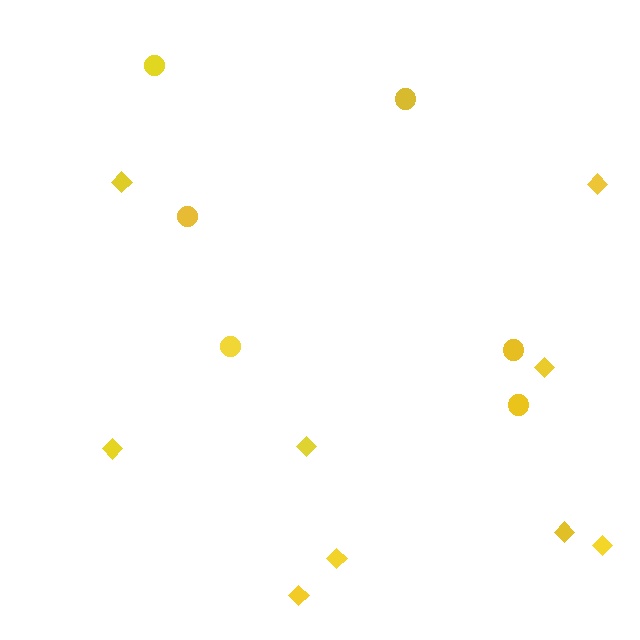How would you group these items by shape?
There are 2 groups: one group of diamonds (9) and one group of circles (6).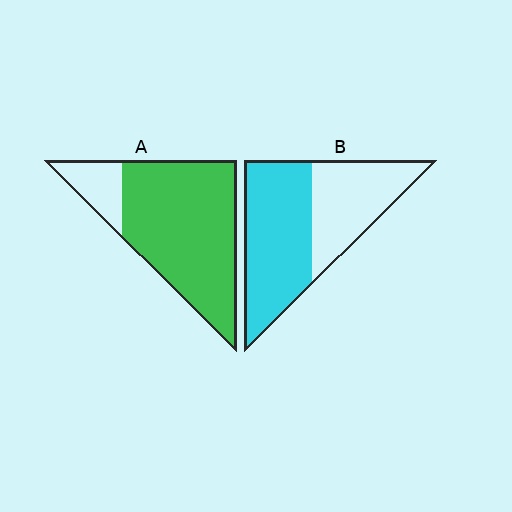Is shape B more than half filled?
Yes.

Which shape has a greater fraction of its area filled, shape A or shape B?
Shape A.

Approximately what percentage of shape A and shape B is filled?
A is approximately 85% and B is approximately 60%.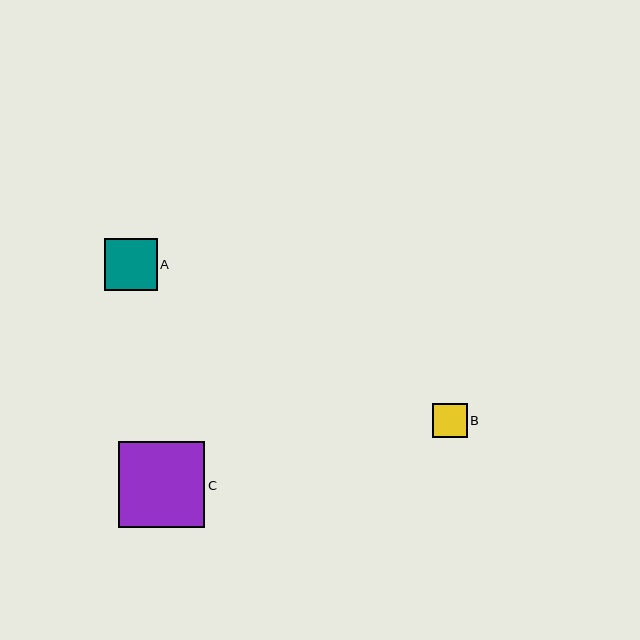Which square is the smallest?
Square B is the smallest with a size of approximately 34 pixels.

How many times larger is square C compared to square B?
Square C is approximately 2.5 times the size of square B.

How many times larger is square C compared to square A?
Square C is approximately 1.6 times the size of square A.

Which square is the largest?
Square C is the largest with a size of approximately 86 pixels.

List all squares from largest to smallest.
From largest to smallest: C, A, B.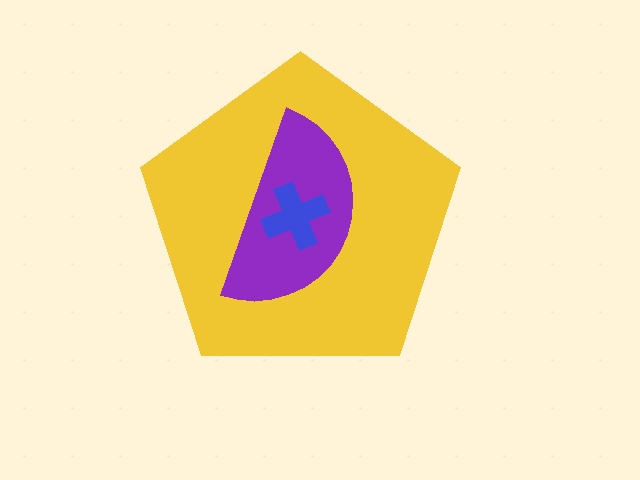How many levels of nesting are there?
3.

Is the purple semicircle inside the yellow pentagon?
Yes.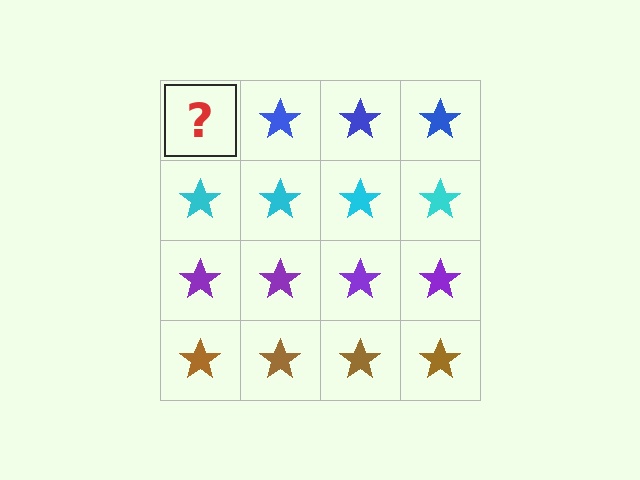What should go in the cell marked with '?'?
The missing cell should contain a blue star.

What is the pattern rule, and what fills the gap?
The rule is that each row has a consistent color. The gap should be filled with a blue star.